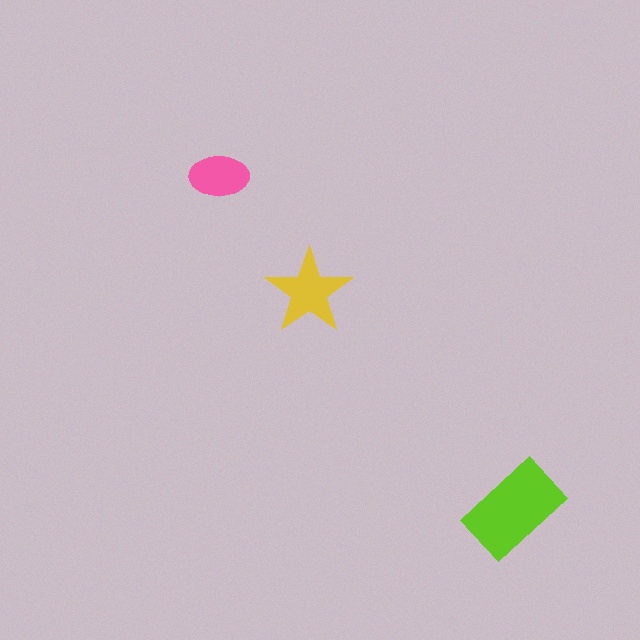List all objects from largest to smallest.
The lime rectangle, the yellow star, the pink ellipse.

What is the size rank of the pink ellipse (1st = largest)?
3rd.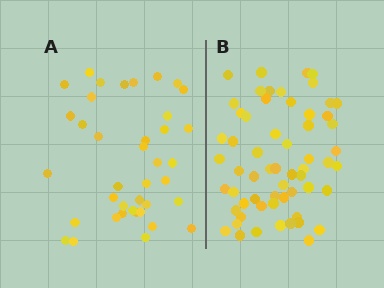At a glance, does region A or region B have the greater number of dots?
Region B (the right region) has more dots.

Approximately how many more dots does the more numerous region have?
Region B has approximately 20 more dots than region A.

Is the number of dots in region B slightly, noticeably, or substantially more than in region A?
Region B has substantially more. The ratio is roughly 1.5 to 1.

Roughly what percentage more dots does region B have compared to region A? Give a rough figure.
About 55% more.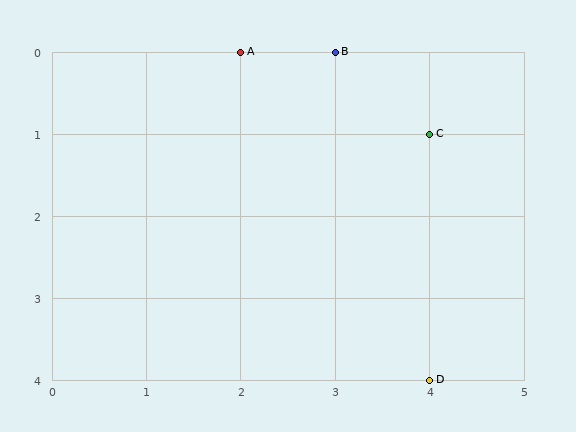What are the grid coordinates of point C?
Point C is at grid coordinates (4, 1).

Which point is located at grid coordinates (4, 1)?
Point C is at (4, 1).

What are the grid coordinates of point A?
Point A is at grid coordinates (2, 0).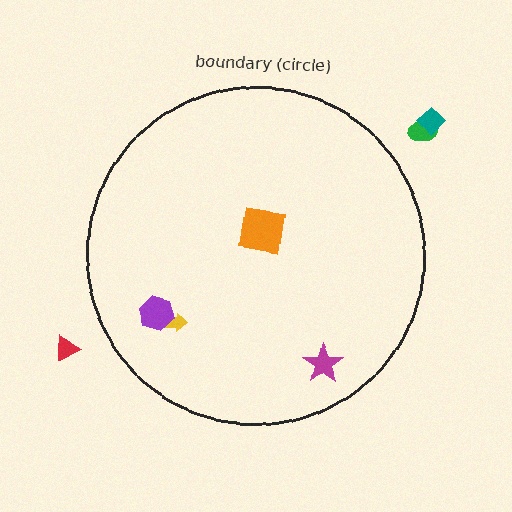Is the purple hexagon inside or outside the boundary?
Inside.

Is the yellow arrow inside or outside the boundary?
Inside.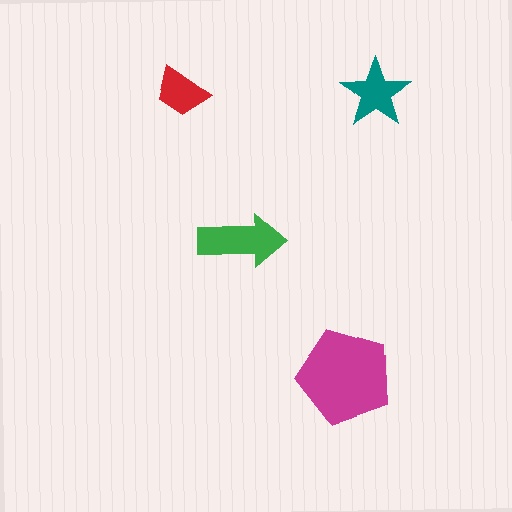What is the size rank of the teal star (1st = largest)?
3rd.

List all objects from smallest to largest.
The red trapezoid, the teal star, the green arrow, the magenta pentagon.